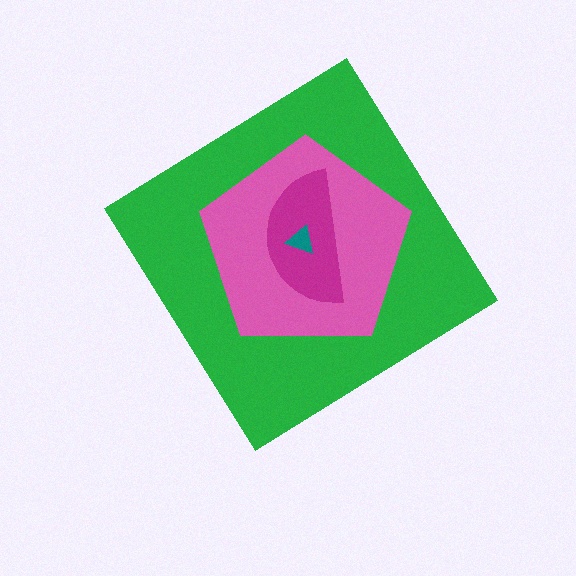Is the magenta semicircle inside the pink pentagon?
Yes.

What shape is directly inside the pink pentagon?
The magenta semicircle.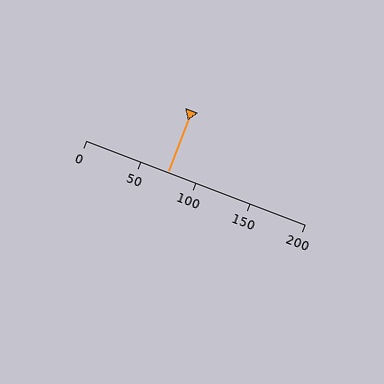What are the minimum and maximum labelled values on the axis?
The axis runs from 0 to 200.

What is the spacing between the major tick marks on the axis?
The major ticks are spaced 50 apart.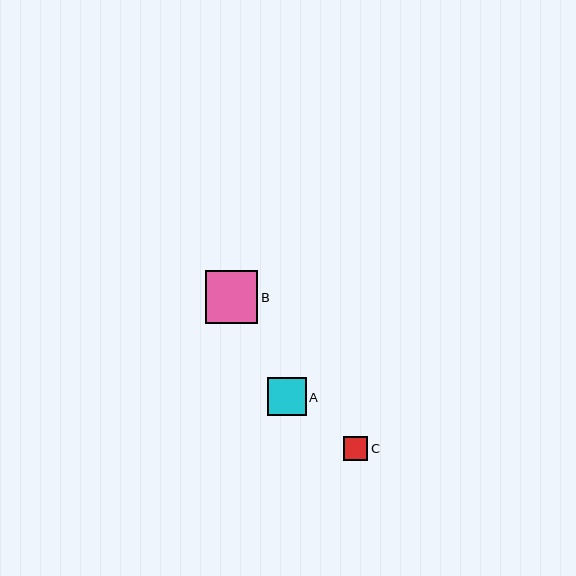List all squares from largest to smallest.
From largest to smallest: B, A, C.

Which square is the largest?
Square B is the largest with a size of approximately 53 pixels.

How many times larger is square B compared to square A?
Square B is approximately 1.4 times the size of square A.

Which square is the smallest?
Square C is the smallest with a size of approximately 24 pixels.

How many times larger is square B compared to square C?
Square B is approximately 2.2 times the size of square C.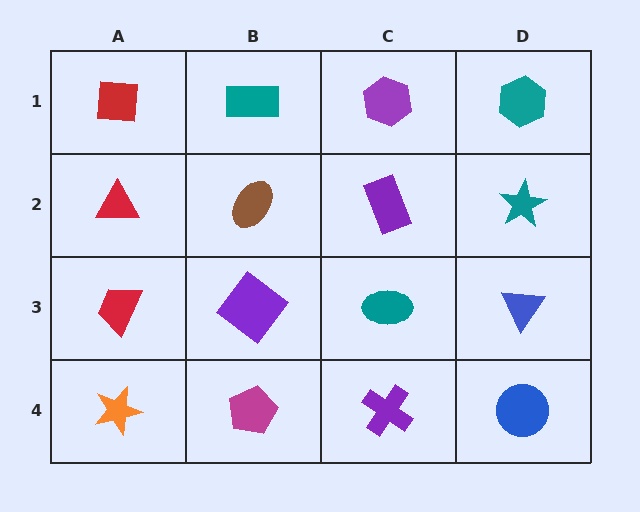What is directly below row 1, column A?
A red triangle.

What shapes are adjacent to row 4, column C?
A teal ellipse (row 3, column C), a magenta pentagon (row 4, column B), a blue circle (row 4, column D).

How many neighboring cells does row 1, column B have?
3.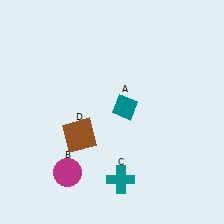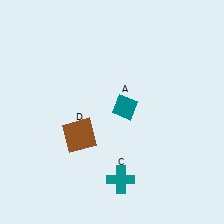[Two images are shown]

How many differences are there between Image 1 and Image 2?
There is 1 difference between the two images.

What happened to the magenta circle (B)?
The magenta circle (B) was removed in Image 2. It was in the bottom-left area of Image 1.